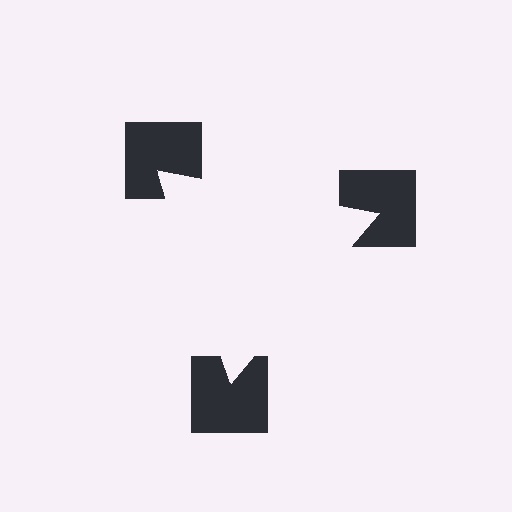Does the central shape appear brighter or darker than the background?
It typically appears slightly brighter than the background, even though no actual brightness change is drawn.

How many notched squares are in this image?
There are 3 — one at each vertex of the illusory triangle.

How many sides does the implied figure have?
3 sides.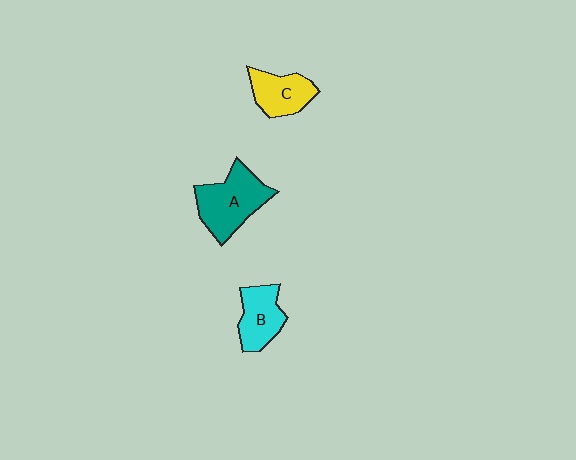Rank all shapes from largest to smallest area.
From largest to smallest: A (teal), B (cyan), C (yellow).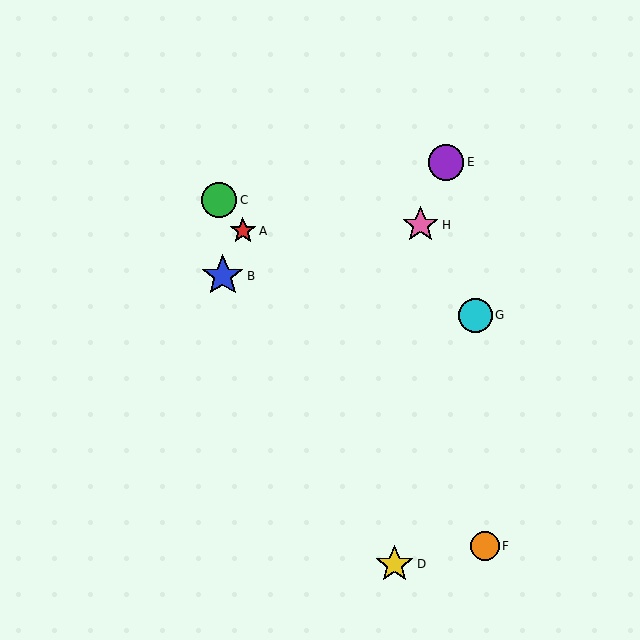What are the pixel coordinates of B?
Object B is at (223, 276).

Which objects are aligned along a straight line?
Objects A, C, F are aligned along a straight line.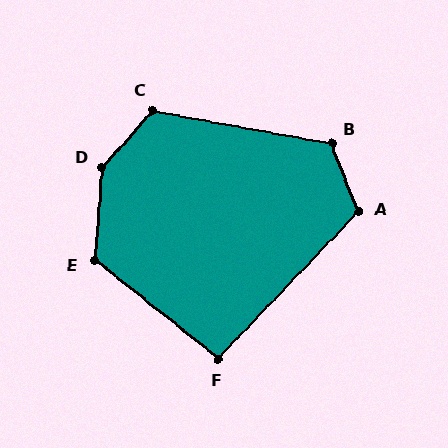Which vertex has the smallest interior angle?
F, at approximately 95 degrees.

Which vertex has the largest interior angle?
D, at approximately 143 degrees.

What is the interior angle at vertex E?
Approximately 124 degrees (obtuse).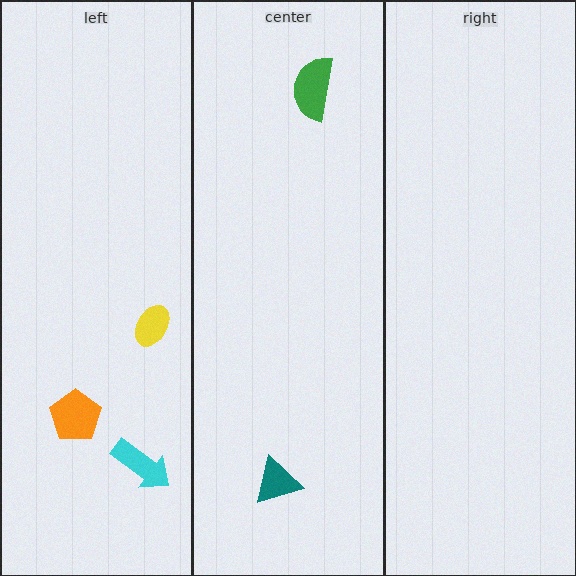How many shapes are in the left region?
3.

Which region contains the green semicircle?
The center region.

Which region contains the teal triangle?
The center region.